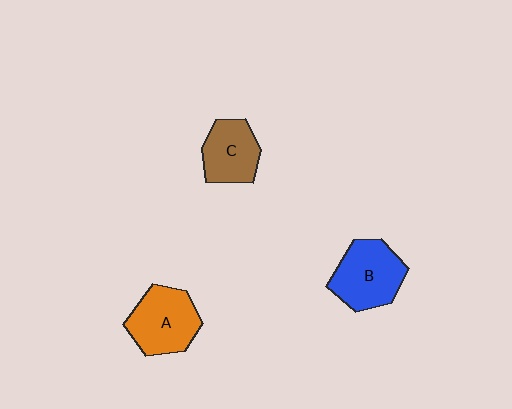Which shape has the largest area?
Shape B (blue).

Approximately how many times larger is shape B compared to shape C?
Approximately 1.3 times.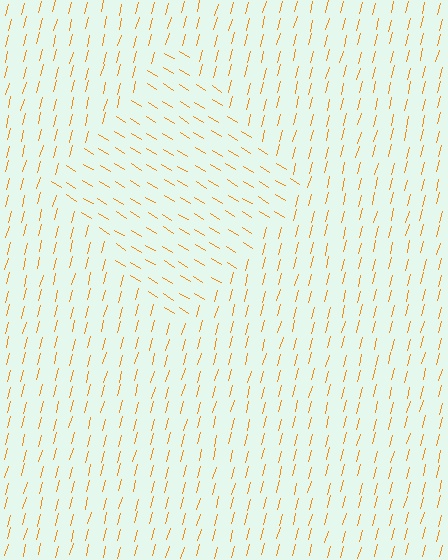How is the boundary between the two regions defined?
The boundary is defined purely by a change in line orientation (approximately 73 degrees difference). All lines are the same color and thickness.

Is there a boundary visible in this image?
Yes, there is a texture boundary formed by a change in line orientation.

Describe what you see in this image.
The image is filled with small orange line segments. A diamond region in the image has lines oriented differently from the surrounding lines, creating a visible texture boundary.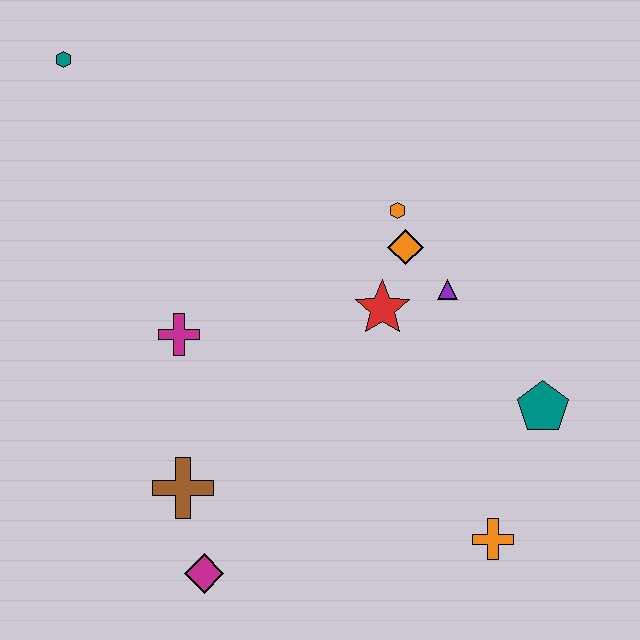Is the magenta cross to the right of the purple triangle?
No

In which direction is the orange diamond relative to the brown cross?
The orange diamond is above the brown cross.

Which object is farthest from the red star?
The teal hexagon is farthest from the red star.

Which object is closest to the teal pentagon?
The orange cross is closest to the teal pentagon.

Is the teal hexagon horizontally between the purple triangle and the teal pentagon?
No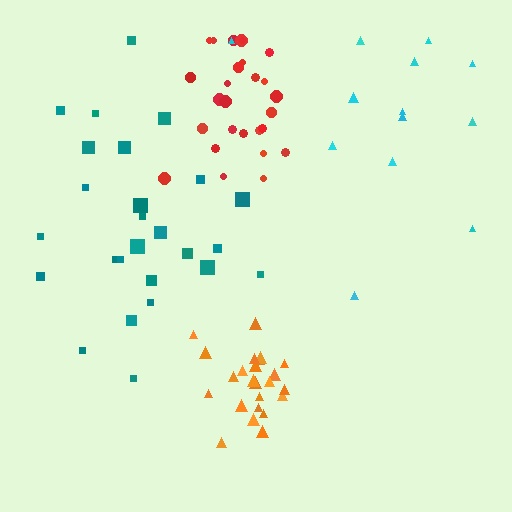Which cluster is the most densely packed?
Orange.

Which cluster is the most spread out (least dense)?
Cyan.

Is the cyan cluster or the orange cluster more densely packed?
Orange.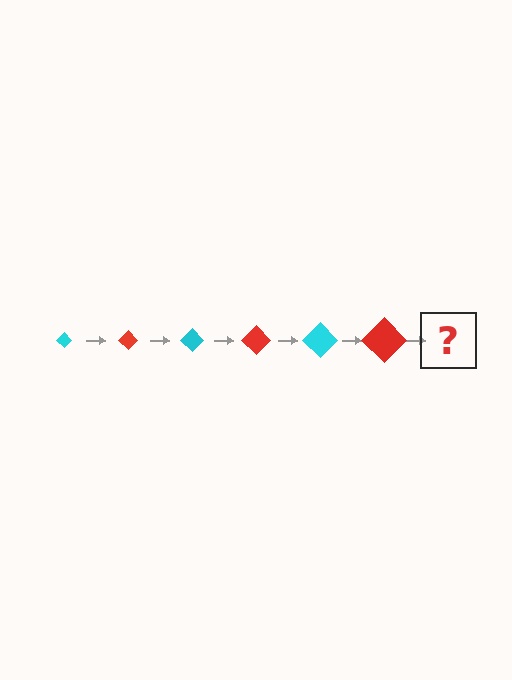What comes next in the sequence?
The next element should be a cyan diamond, larger than the previous one.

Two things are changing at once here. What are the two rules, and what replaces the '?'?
The two rules are that the diamond grows larger each step and the color cycles through cyan and red. The '?' should be a cyan diamond, larger than the previous one.